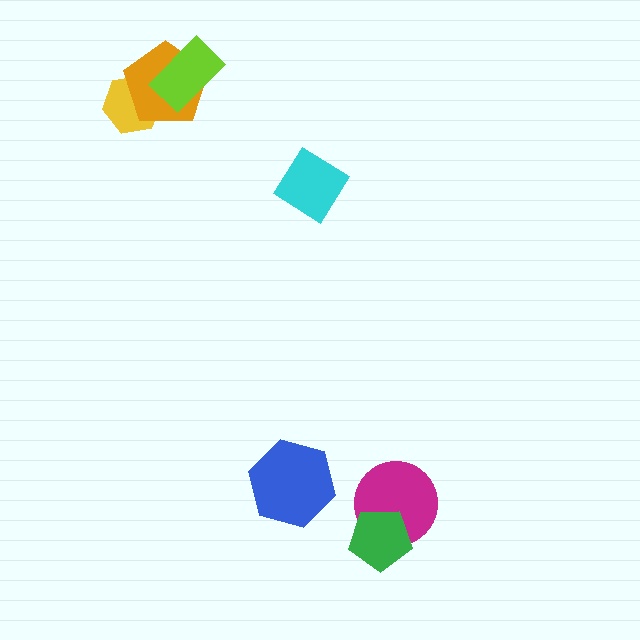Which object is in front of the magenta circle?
The green pentagon is in front of the magenta circle.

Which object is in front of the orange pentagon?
The lime rectangle is in front of the orange pentagon.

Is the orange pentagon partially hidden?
Yes, it is partially covered by another shape.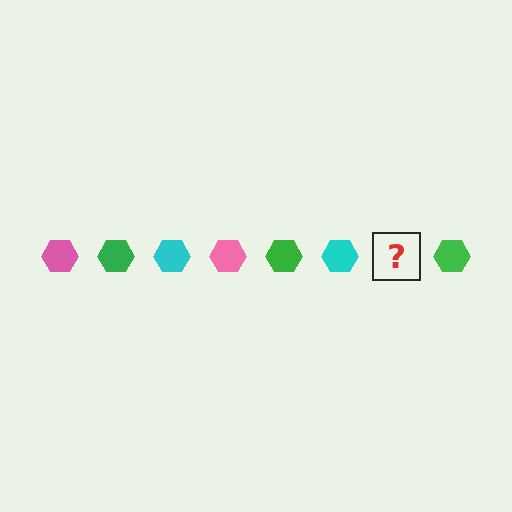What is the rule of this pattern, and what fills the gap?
The rule is that the pattern cycles through pink, green, cyan hexagons. The gap should be filled with a pink hexagon.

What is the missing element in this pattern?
The missing element is a pink hexagon.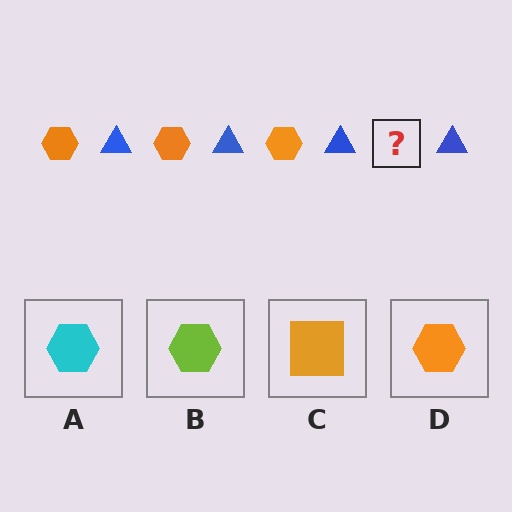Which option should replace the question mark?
Option D.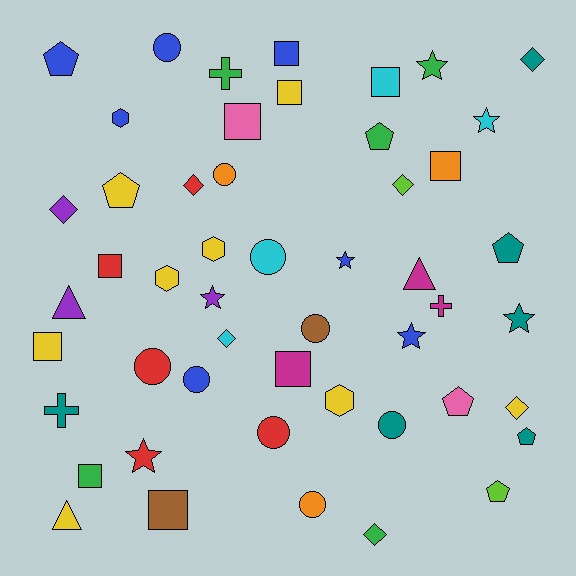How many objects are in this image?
There are 50 objects.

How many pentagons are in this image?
There are 7 pentagons.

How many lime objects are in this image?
There are 2 lime objects.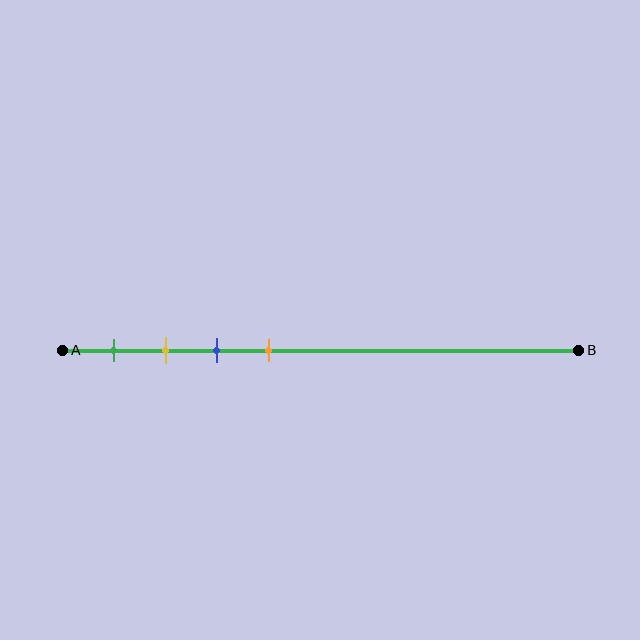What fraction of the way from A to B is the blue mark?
The blue mark is approximately 30% (0.3) of the way from A to B.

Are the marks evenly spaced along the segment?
Yes, the marks are approximately evenly spaced.